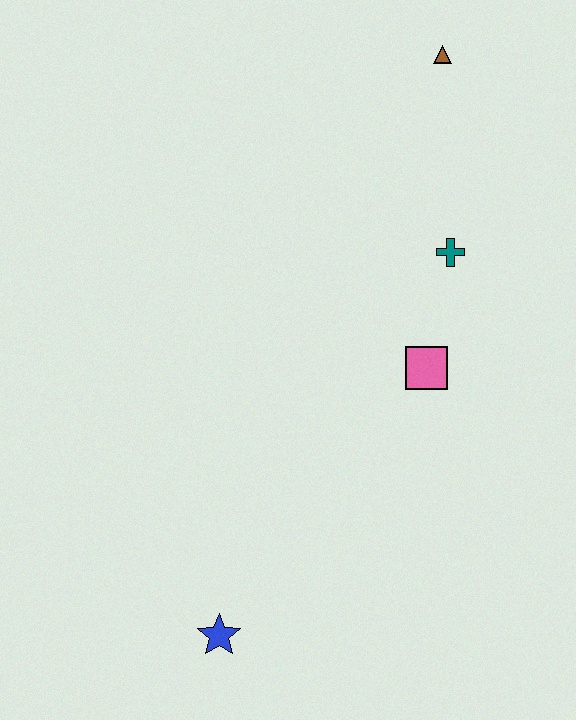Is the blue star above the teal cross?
No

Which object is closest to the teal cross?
The pink square is closest to the teal cross.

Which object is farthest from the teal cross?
The blue star is farthest from the teal cross.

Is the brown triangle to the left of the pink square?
No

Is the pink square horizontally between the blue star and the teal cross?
Yes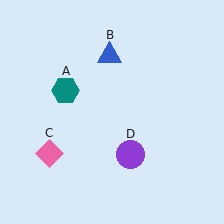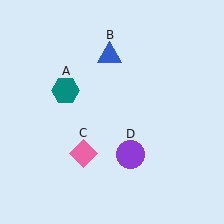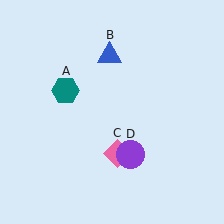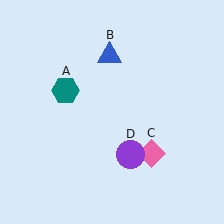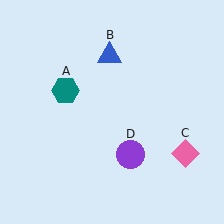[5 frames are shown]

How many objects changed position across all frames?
1 object changed position: pink diamond (object C).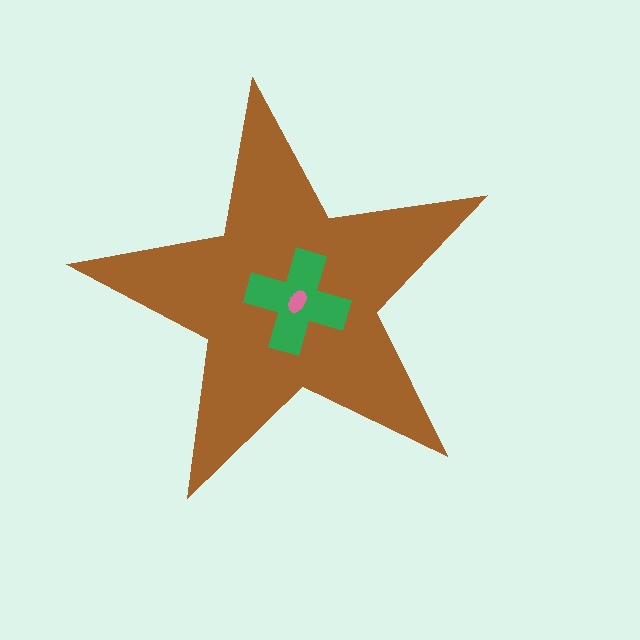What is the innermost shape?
The pink ellipse.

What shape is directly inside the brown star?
The green cross.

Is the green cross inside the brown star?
Yes.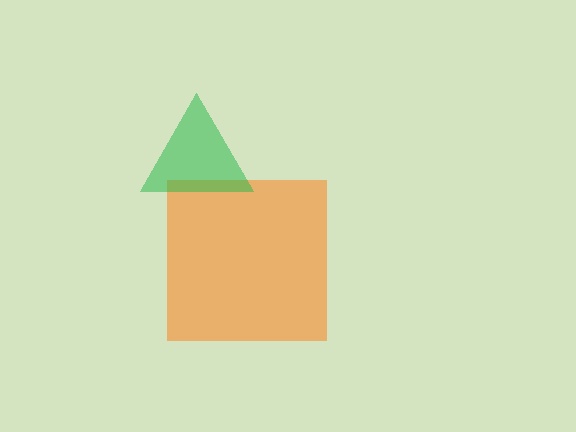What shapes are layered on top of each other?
The layered shapes are: an orange square, a green triangle.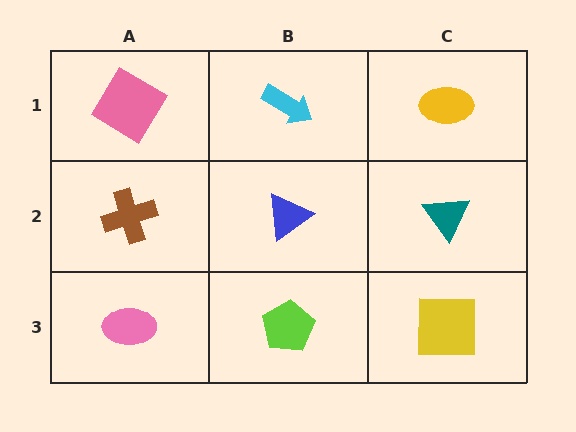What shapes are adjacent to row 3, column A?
A brown cross (row 2, column A), a lime pentagon (row 3, column B).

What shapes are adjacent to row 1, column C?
A teal triangle (row 2, column C), a cyan arrow (row 1, column B).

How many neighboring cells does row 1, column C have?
2.